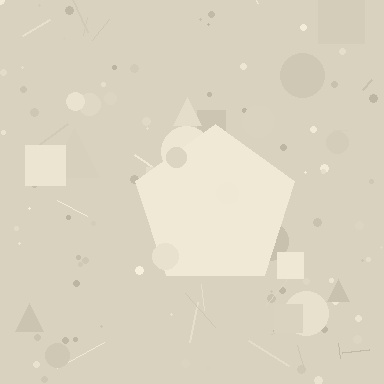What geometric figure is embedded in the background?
A pentagon is embedded in the background.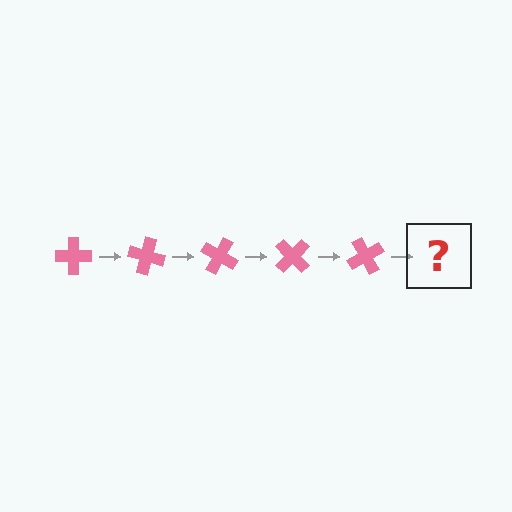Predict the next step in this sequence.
The next step is a pink cross rotated 75 degrees.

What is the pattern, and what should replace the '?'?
The pattern is that the cross rotates 15 degrees each step. The '?' should be a pink cross rotated 75 degrees.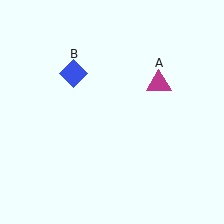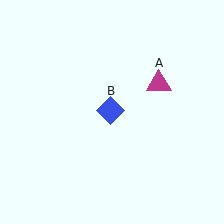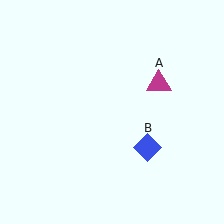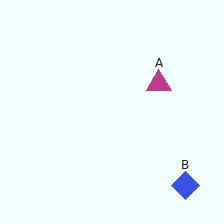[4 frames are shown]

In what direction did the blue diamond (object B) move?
The blue diamond (object B) moved down and to the right.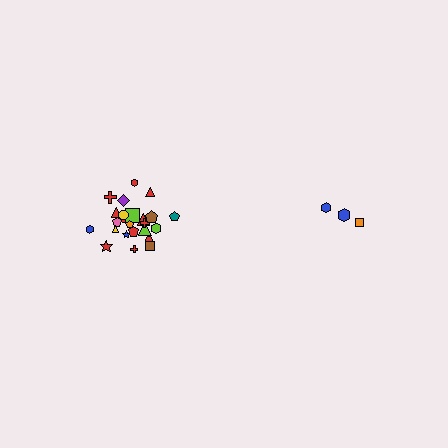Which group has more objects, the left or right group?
The left group.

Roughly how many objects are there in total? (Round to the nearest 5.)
Roughly 30 objects in total.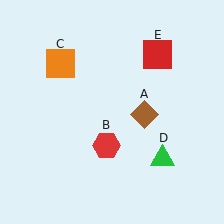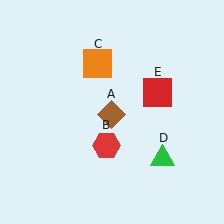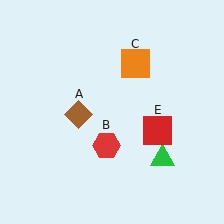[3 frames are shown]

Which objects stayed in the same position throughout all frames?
Red hexagon (object B) and green triangle (object D) remained stationary.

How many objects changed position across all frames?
3 objects changed position: brown diamond (object A), orange square (object C), red square (object E).